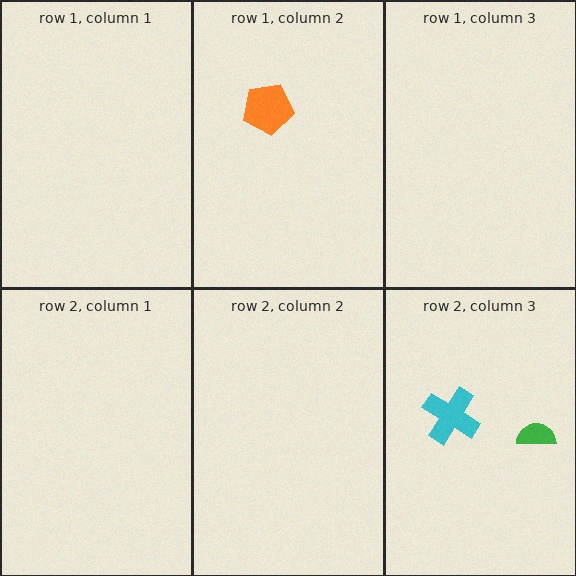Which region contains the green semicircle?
The row 2, column 3 region.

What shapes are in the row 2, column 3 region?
The cyan cross, the green semicircle.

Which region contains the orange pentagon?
The row 1, column 2 region.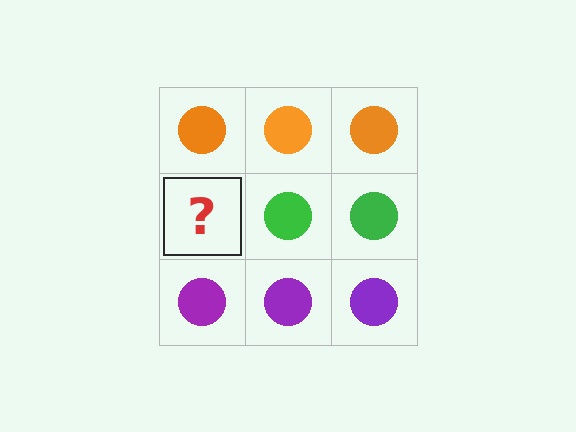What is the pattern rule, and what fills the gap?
The rule is that each row has a consistent color. The gap should be filled with a green circle.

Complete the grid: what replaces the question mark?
The question mark should be replaced with a green circle.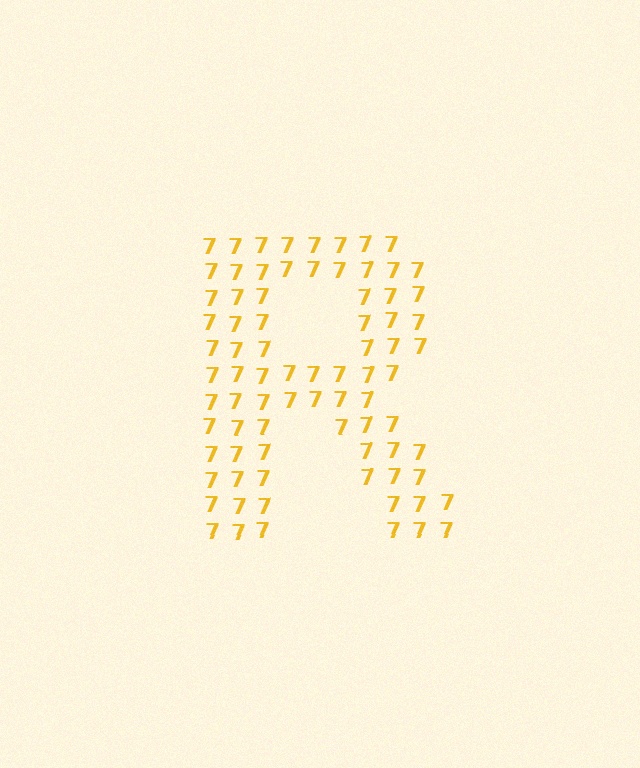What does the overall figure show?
The overall figure shows the letter R.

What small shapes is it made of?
It is made of small digit 7's.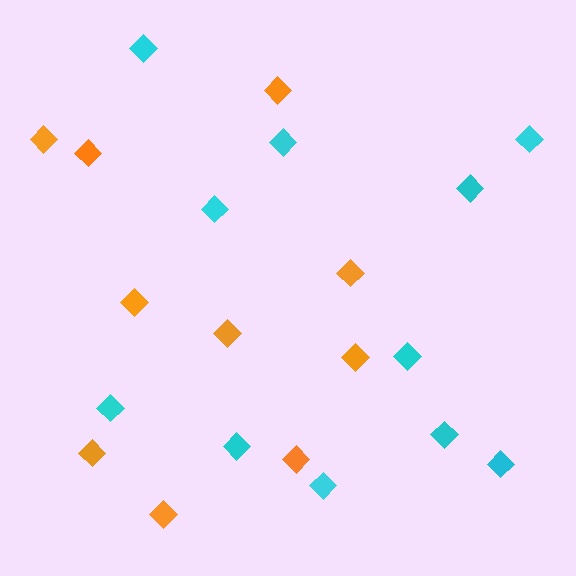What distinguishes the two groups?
There are 2 groups: one group of orange diamonds (10) and one group of cyan diamonds (11).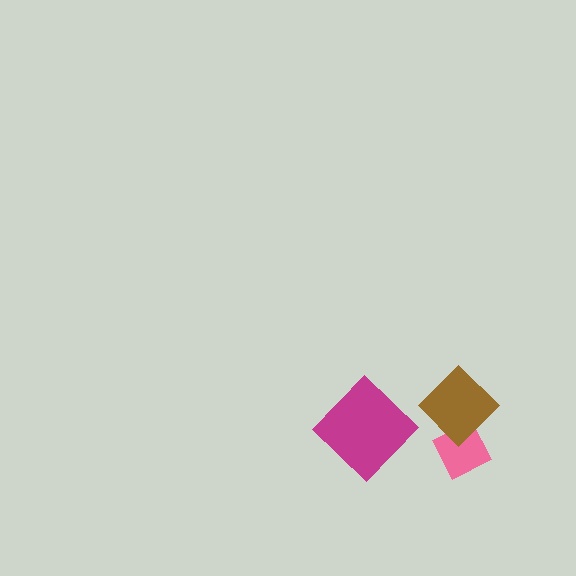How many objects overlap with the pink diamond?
1 object overlaps with the pink diamond.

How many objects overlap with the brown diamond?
1 object overlaps with the brown diamond.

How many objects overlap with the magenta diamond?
0 objects overlap with the magenta diamond.